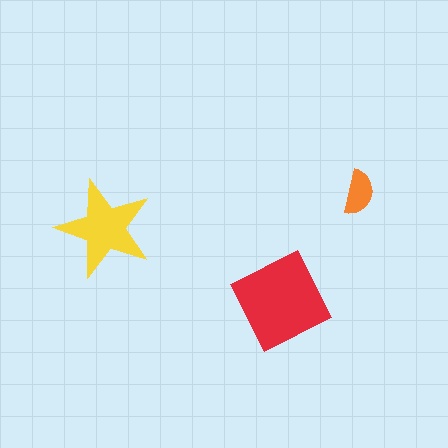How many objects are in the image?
There are 3 objects in the image.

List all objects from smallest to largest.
The orange semicircle, the yellow star, the red diamond.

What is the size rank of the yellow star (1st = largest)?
2nd.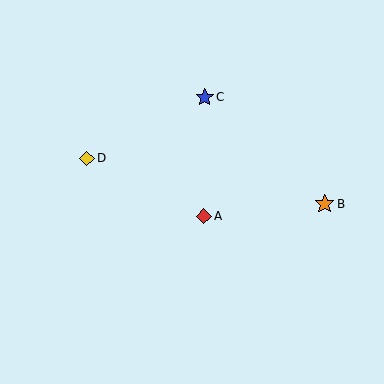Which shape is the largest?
The orange star (labeled B) is the largest.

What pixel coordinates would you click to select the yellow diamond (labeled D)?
Click at (87, 158) to select the yellow diamond D.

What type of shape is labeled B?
Shape B is an orange star.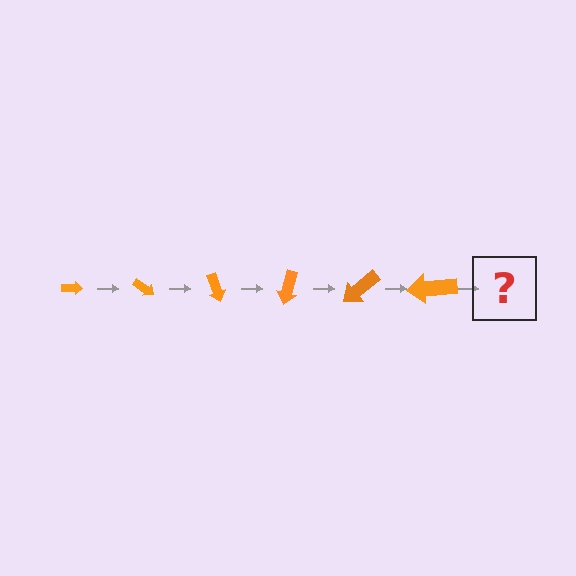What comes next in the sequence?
The next element should be an arrow, larger than the previous one and rotated 210 degrees from the start.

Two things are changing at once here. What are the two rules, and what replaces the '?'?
The two rules are that the arrow grows larger each step and it rotates 35 degrees each step. The '?' should be an arrow, larger than the previous one and rotated 210 degrees from the start.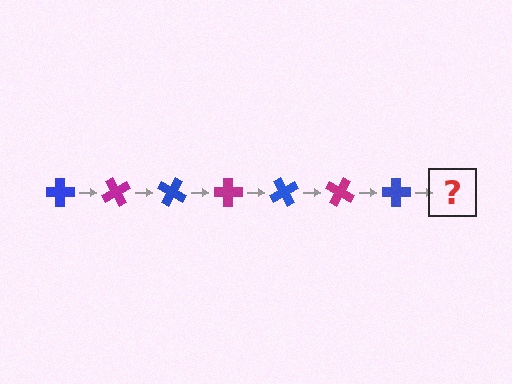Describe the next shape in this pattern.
It should be a magenta cross, rotated 420 degrees from the start.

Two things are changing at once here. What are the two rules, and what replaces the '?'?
The two rules are that it rotates 60 degrees each step and the color cycles through blue and magenta. The '?' should be a magenta cross, rotated 420 degrees from the start.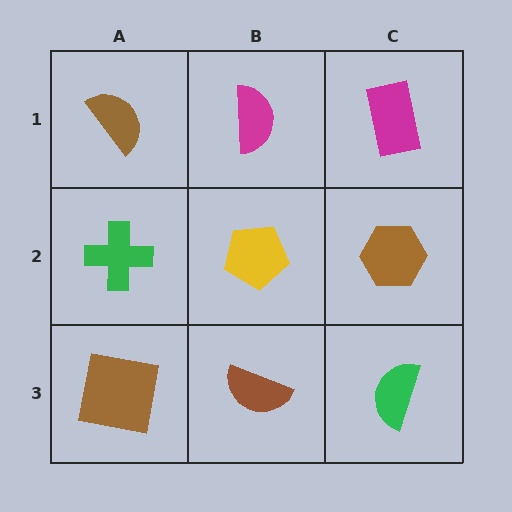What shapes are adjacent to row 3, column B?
A yellow pentagon (row 2, column B), a brown square (row 3, column A), a green semicircle (row 3, column C).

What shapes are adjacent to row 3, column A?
A green cross (row 2, column A), a brown semicircle (row 3, column B).